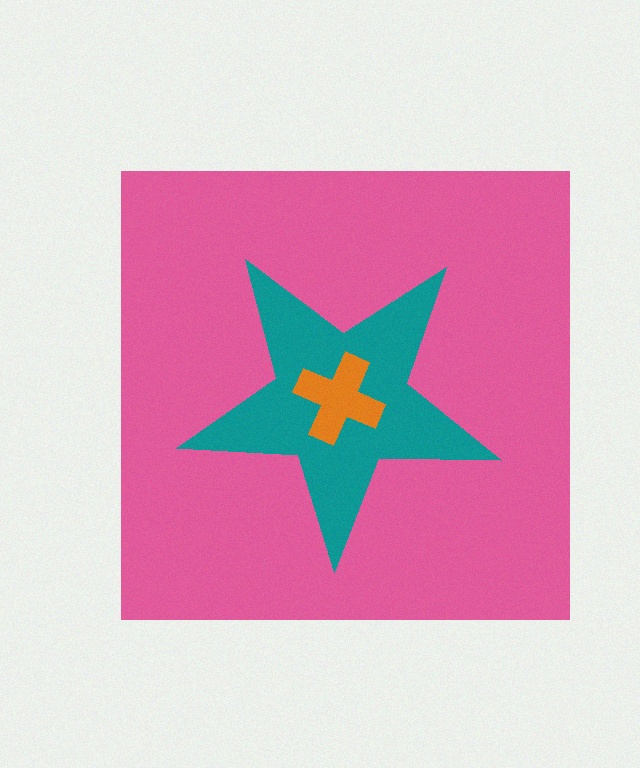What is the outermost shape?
The pink square.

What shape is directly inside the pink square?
The teal star.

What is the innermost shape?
The orange cross.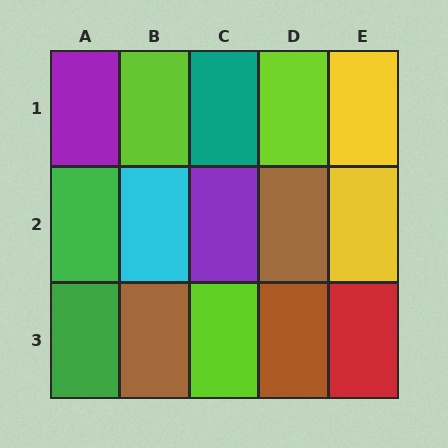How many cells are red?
1 cell is red.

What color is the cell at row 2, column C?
Purple.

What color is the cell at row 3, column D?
Brown.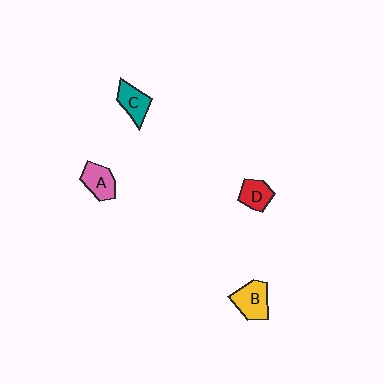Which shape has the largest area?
Shape B (yellow).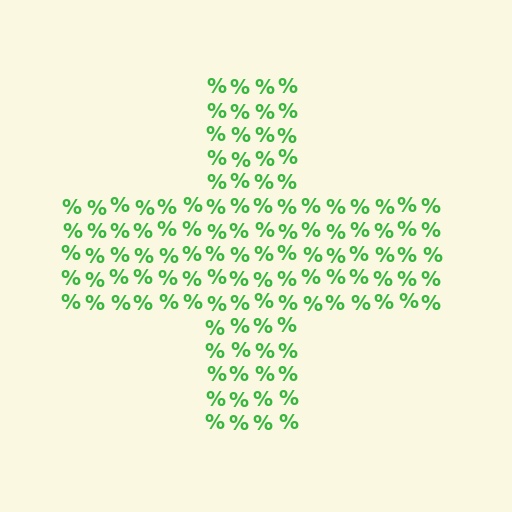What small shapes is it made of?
It is made of small percent signs.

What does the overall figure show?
The overall figure shows a cross.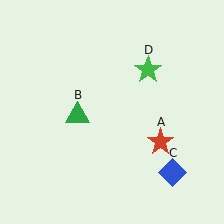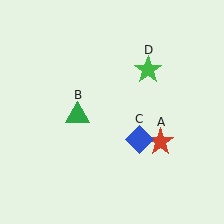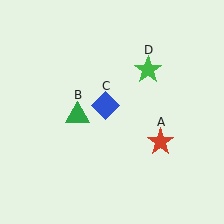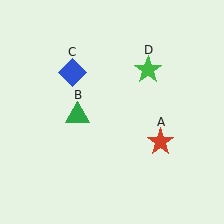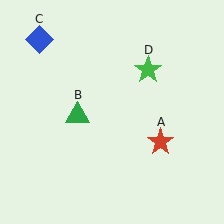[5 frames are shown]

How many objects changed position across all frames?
1 object changed position: blue diamond (object C).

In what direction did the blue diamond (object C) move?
The blue diamond (object C) moved up and to the left.